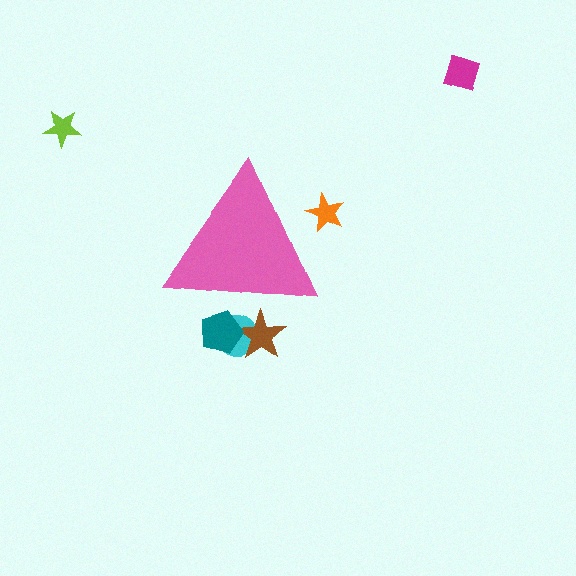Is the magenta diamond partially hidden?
No, the magenta diamond is fully visible.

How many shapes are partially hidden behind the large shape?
4 shapes are partially hidden.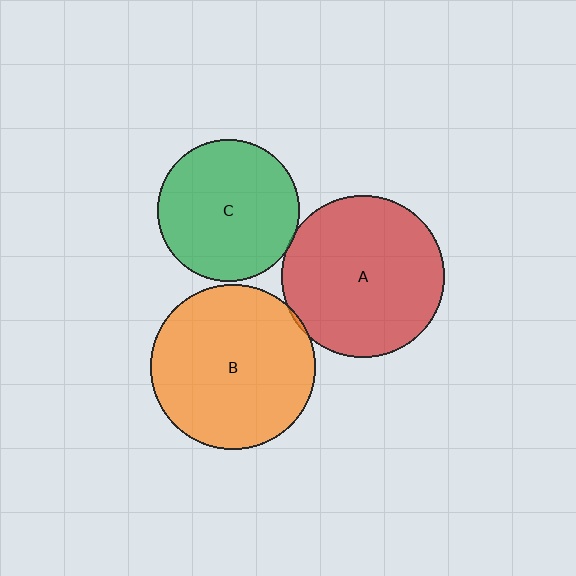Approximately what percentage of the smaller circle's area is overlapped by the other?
Approximately 5%.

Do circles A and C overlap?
Yes.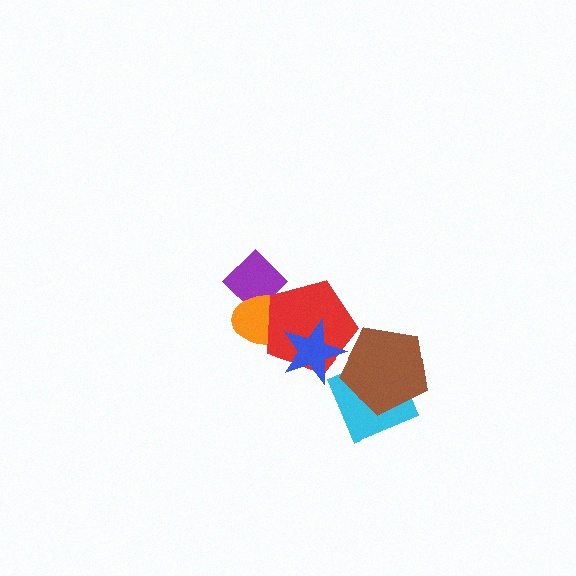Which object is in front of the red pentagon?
The blue star is in front of the red pentagon.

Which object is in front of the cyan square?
The brown pentagon is in front of the cyan square.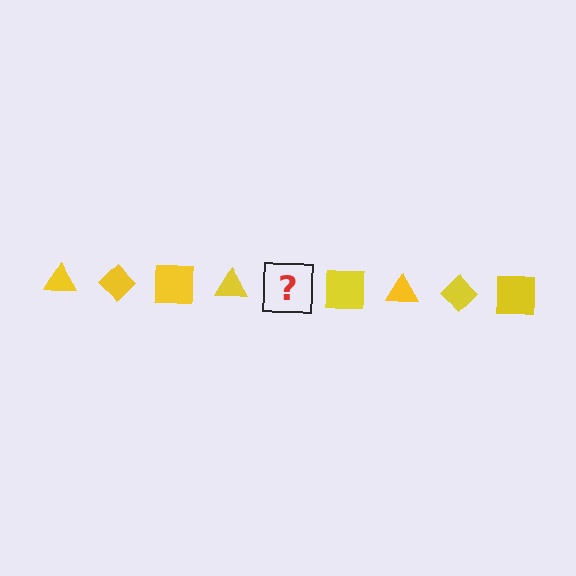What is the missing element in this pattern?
The missing element is a yellow diamond.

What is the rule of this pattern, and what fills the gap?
The rule is that the pattern cycles through triangle, diamond, square shapes in yellow. The gap should be filled with a yellow diamond.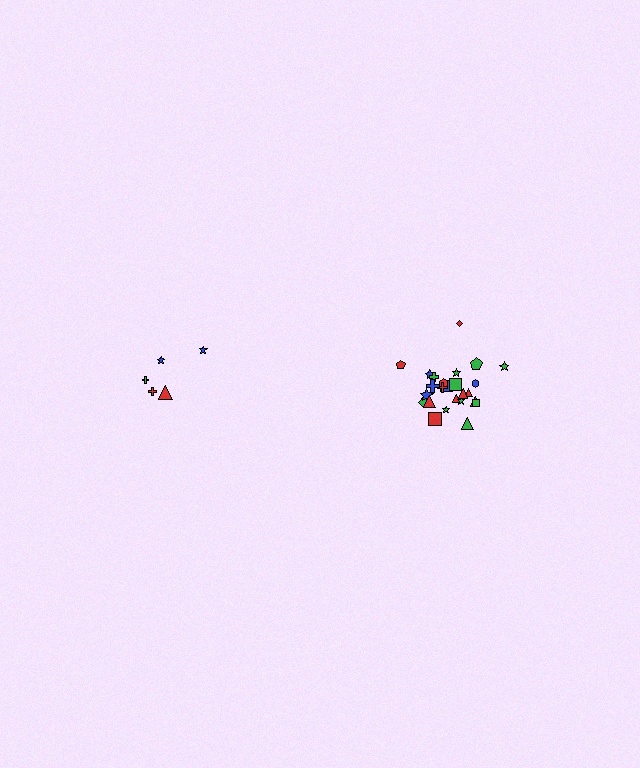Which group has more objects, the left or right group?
The right group.